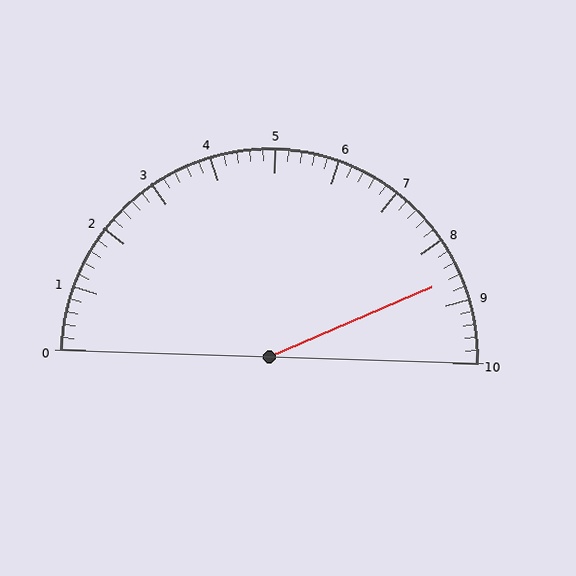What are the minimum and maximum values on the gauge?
The gauge ranges from 0 to 10.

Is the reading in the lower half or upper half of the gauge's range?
The reading is in the upper half of the range (0 to 10).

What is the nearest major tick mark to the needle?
The nearest major tick mark is 9.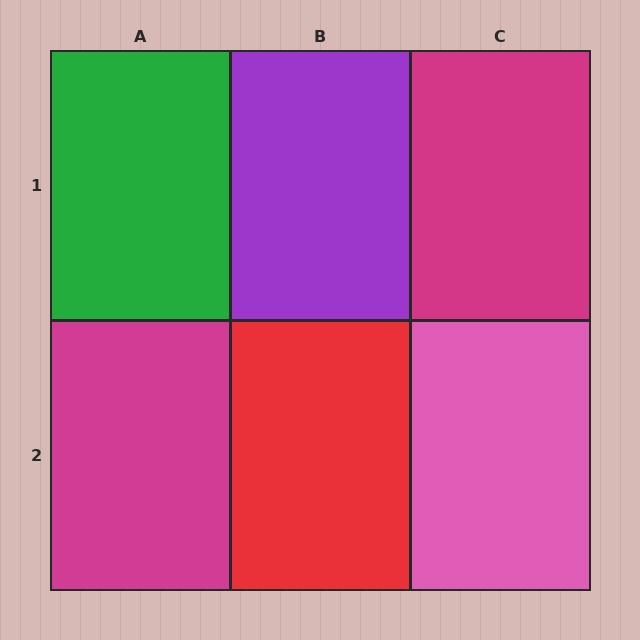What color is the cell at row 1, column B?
Purple.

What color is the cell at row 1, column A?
Green.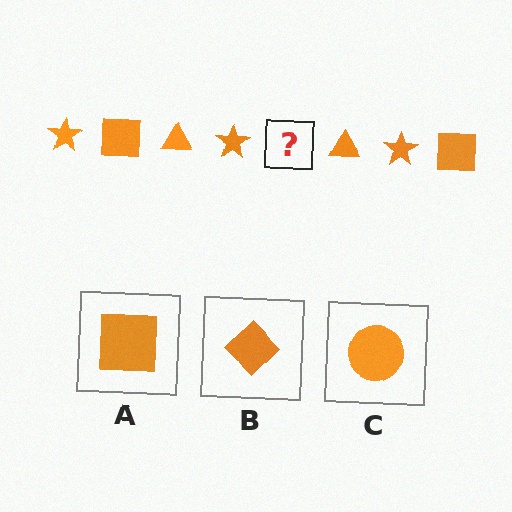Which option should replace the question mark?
Option A.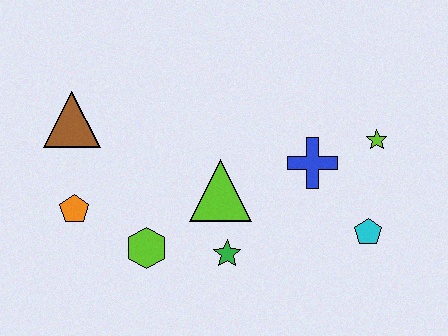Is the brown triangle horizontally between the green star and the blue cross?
No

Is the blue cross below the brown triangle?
Yes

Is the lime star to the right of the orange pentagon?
Yes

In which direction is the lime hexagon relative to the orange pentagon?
The lime hexagon is to the right of the orange pentagon.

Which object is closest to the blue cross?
The lime star is closest to the blue cross.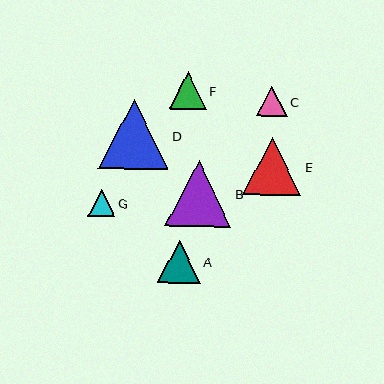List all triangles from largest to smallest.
From largest to smallest: D, B, E, A, F, C, G.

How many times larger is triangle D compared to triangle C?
Triangle D is approximately 2.3 times the size of triangle C.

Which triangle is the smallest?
Triangle G is the smallest with a size of approximately 27 pixels.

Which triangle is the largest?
Triangle D is the largest with a size of approximately 70 pixels.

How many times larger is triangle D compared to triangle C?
Triangle D is approximately 2.3 times the size of triangle C.